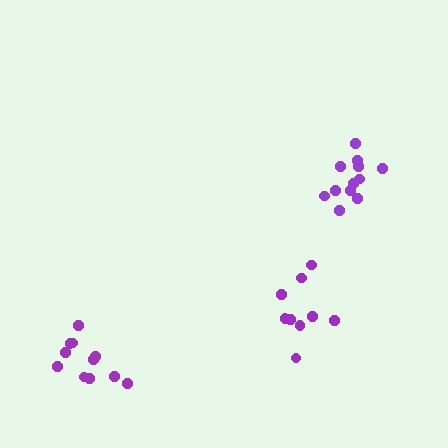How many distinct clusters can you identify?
There are 3 distinct clusters.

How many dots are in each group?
Group 1: 9 dots, Group 2: 12 dots, Group 3: 11 dots (32 total).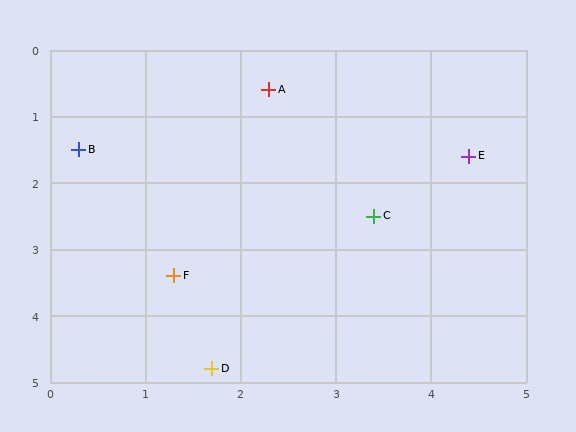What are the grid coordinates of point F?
Point F is at approximately (1.3, 3.4).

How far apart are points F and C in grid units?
Points F and C are about 2.3 grid units apart.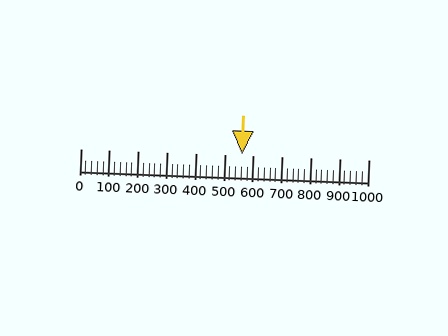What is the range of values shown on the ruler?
The ruler shows values from 0 to 1000.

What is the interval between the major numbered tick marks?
The major tick marks are spaced 100 units apart.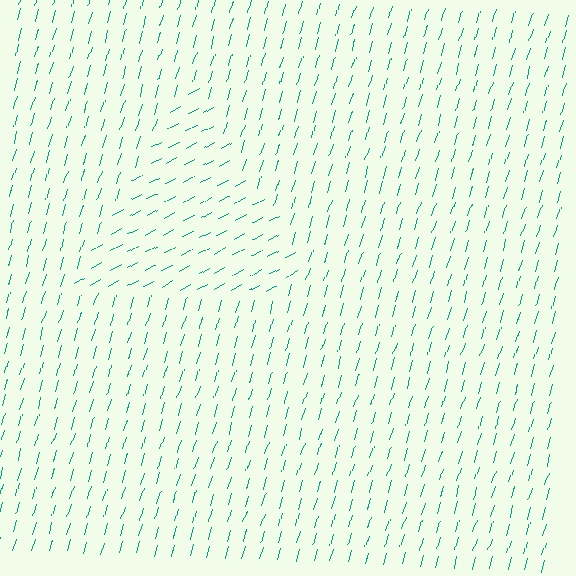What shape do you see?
I see a triangle.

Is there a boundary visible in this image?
Yes, there is a texture boundary formed by a change in line orientation.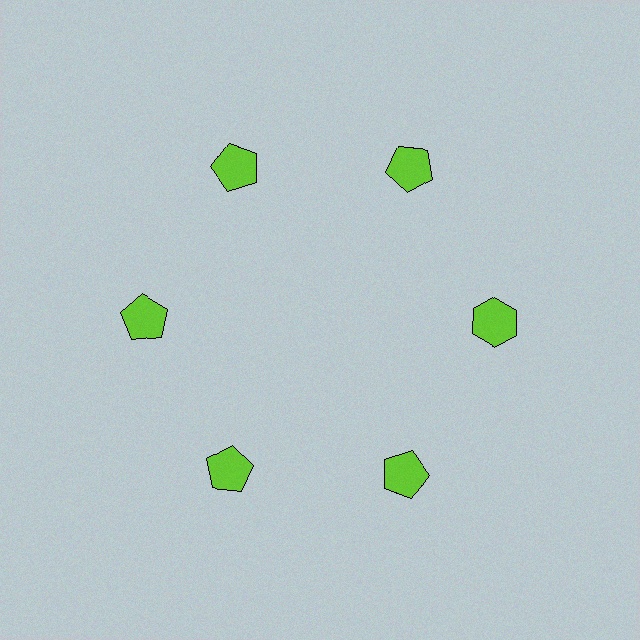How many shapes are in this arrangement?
There are 6 shapes arranged in a ring pattern.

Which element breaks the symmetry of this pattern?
The lime hexagon at roughly the 3 o'clock position breaks the symmetry. All other shapes are lime pentagons.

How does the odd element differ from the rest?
It has a different shape: hexagon instead of pentagon.